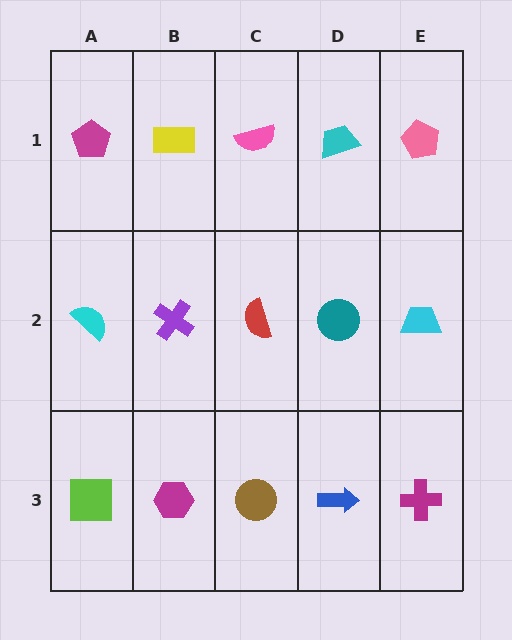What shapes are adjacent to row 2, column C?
A pink semicircle (row 1, column C), a brown circle (row 3, column C), a purple cross (row 2, column B), a teal circle (row 2, column D).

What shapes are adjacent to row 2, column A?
A magenta pentagon (row 1, column A), a lime square (row 3, column A), a purple cross (row 2, column B).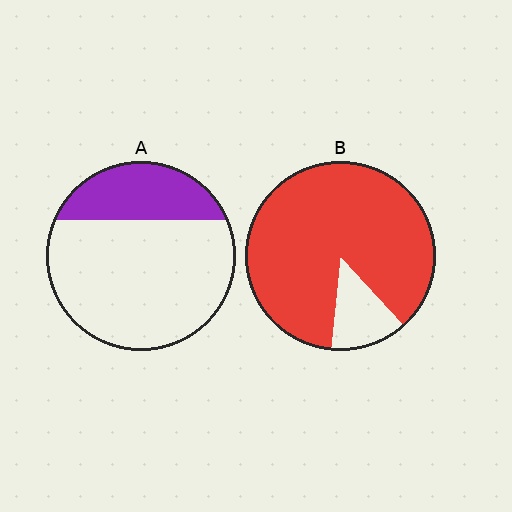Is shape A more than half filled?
No.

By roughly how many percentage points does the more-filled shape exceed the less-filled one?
By roughly 60 percentage points (B over A).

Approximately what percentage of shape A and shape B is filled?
A is approximately 25% and B is approximately 85%.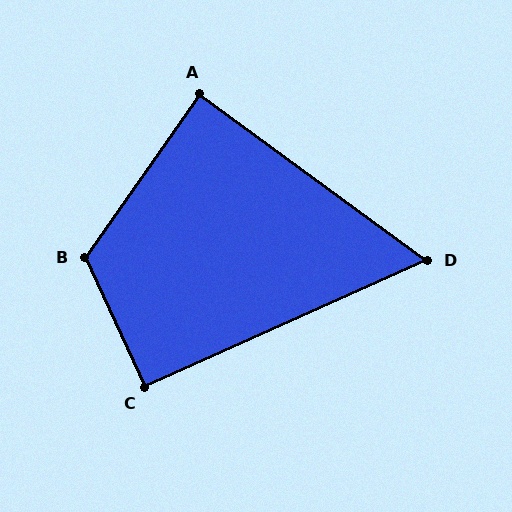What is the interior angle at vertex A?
Approximately 89 degrees (approximately right).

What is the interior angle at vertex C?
Approximately 91 degrees (approximately right).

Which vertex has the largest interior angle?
B, at approximately 120 degrees.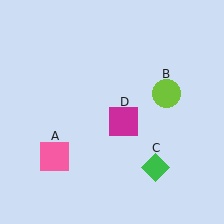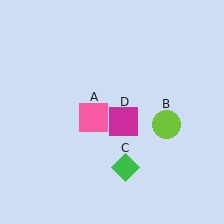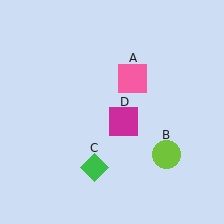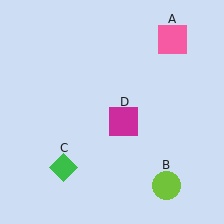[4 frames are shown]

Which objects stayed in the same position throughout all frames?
Magenta square (object D) remained stationary.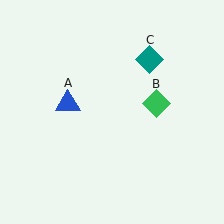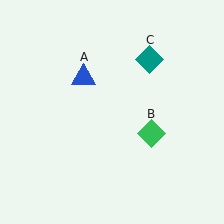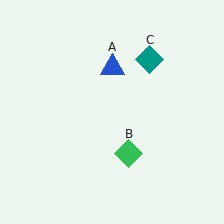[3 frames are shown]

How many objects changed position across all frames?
2 objects changed position: blue triangle (object A), green diamond (object B).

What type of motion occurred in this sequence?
The blue triangle (object A), green diamond (object B) rotated clockwise around the center of the scene.